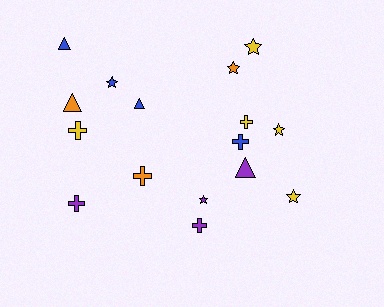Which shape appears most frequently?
Star, with 6 objects.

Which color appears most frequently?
Yellow, with 5 objects.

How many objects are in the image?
There are 16 objects.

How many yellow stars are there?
There are 3 yellow stars.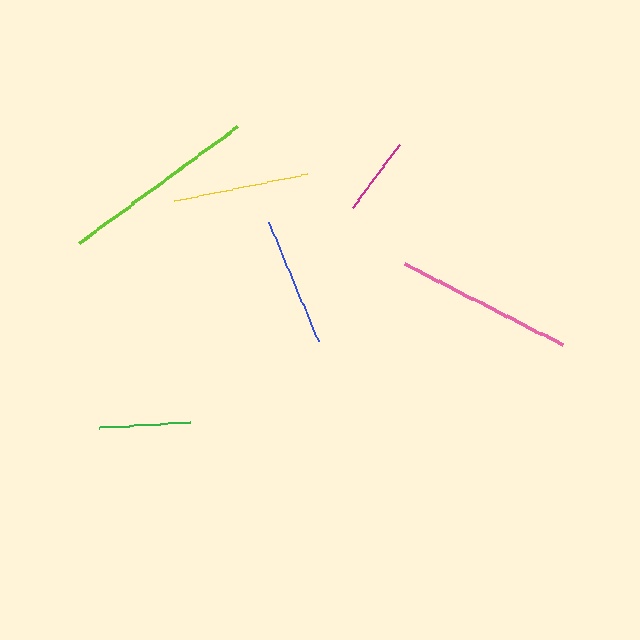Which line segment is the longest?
The lime line is the longest at approximately 198 pixels.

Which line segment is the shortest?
The magenta line is the shortest at approximately 79 pixels.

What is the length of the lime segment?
The lime segment is approximately 198 pixels long.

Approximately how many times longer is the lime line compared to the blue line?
The lime line is approximately 1.5 times the length of the blue line.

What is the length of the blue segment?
The blue segment is approximately 129 pixels long.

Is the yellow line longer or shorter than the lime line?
The lime line is longer than the yellow line.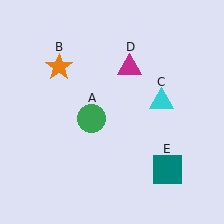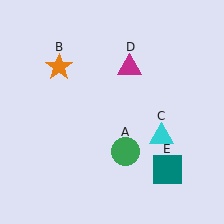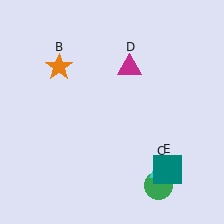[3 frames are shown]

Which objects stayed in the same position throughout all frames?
Orange star (object B) and magenta triangle (object D) and teal square (object E) remained stationary.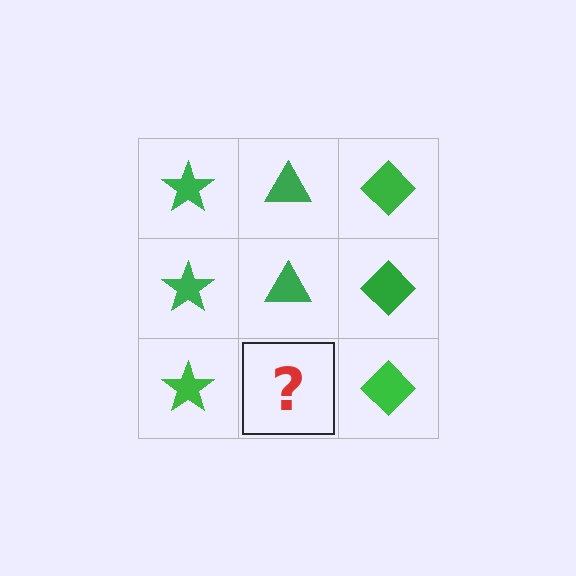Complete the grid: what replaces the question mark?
The question mark should be replaced with a green triangle.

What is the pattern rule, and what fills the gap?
The rule is that each column has a consistent shape. The gap should be filled with a green triangle.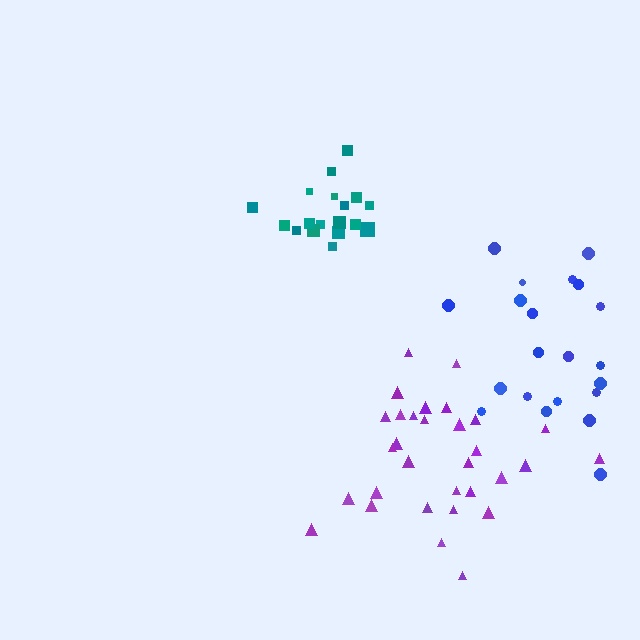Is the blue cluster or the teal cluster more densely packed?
Teal.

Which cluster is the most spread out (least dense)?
Blue.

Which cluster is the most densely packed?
Teal.